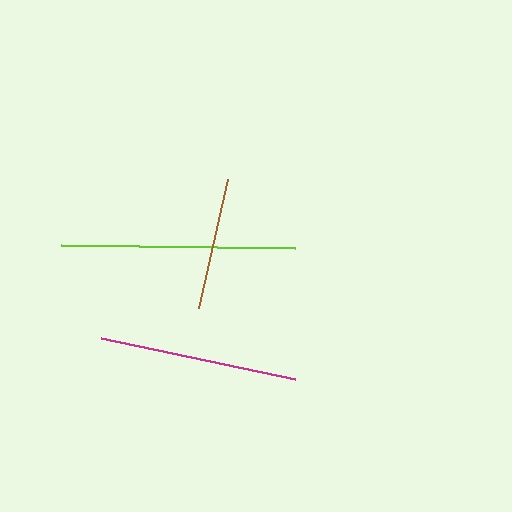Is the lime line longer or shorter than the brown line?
The lime line is longer than the brown line.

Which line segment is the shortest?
The brown line is the shortest at approximately 132 pixels.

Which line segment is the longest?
The lime line is the longest at approximately 234 pixels.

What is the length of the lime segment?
The lime segment is approximately 234 pixels long.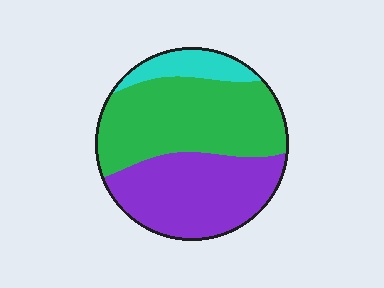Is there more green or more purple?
Green.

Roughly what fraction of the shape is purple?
Purple takes up about two fifths (2/5) of the shape.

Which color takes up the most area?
Green, at roughly 50%.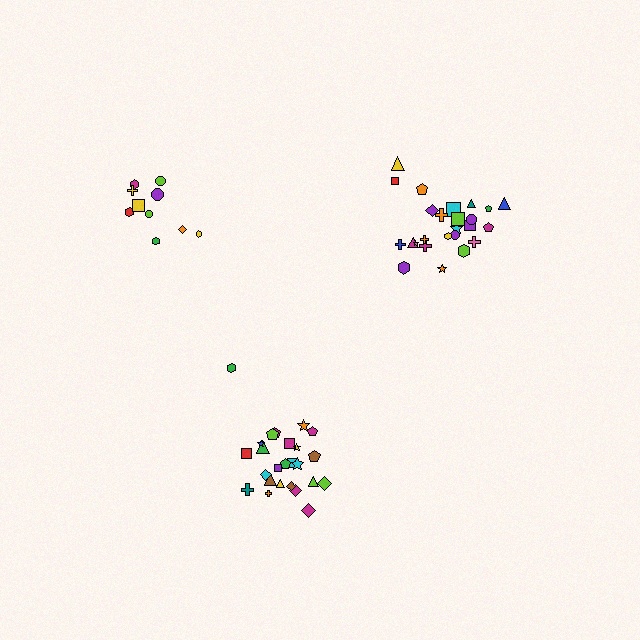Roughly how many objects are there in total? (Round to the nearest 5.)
Roughly 60 objects in total.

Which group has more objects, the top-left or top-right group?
The top-right group.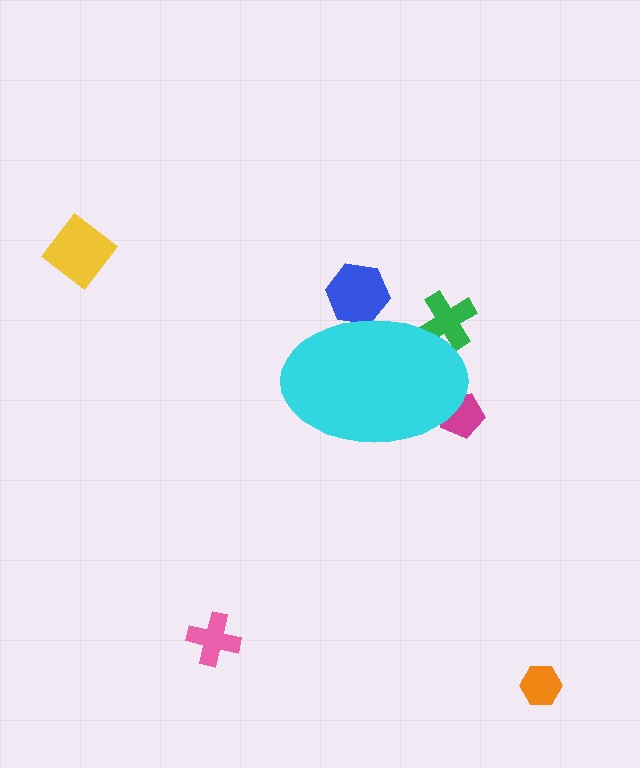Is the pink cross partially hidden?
No, the pink cross is fully visible.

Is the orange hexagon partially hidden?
No, the orange hexagon is fully visible.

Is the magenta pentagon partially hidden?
Yes, the magenta pentagon is partially hidden behind the cyan ellipse.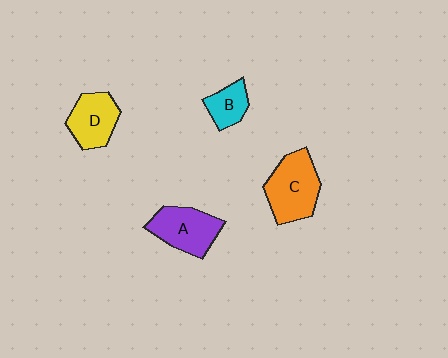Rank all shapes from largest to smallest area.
From largest to smallest: C (orange), A (purple), D (yellow), B (cyan).